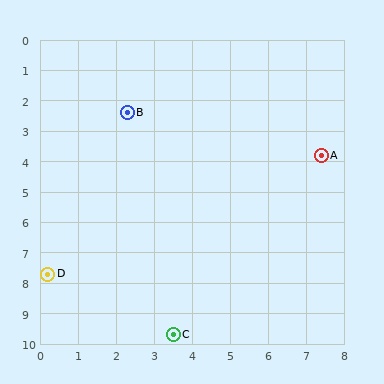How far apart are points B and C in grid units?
Points B and C are about 7.4 grid units apart.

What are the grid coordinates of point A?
Point A is at approximately (7.4, 3.8).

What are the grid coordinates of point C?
Point C is at approximately (3.5, 9.7).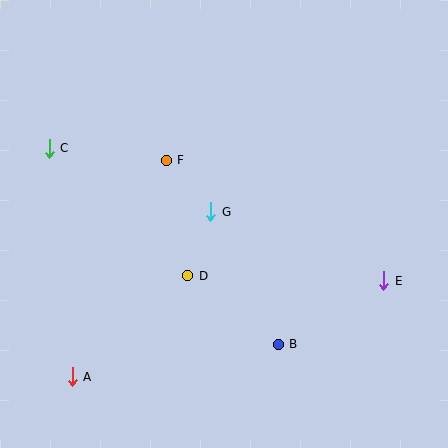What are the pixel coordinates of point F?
Point F is at (166, 160).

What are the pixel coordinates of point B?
Point B is at (278, 344).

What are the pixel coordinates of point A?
Point A is at (72, 377).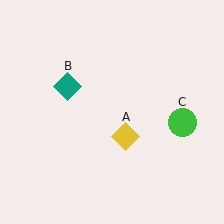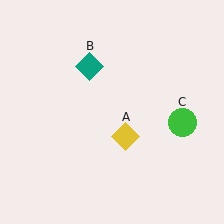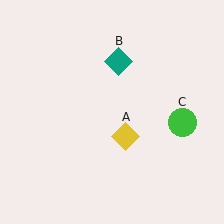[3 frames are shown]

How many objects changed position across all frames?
1 object changed position: teal diamond (object B).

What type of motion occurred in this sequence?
The teal diamond (object B) rotated clockwise around the center of the scene.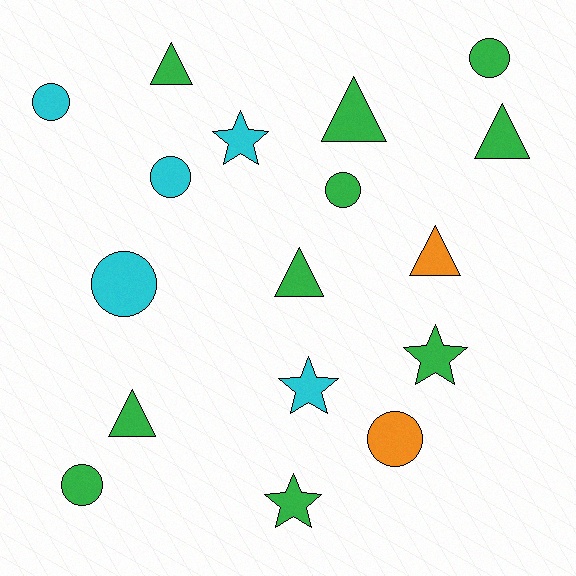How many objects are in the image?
There are 17 objects.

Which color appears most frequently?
Green, with 10 objects.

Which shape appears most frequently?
Circle, with 7 objects.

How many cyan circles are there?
There are 3 cyan circles.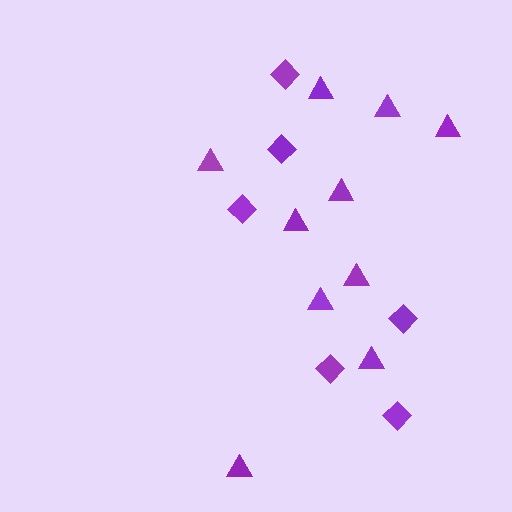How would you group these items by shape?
There are 2 groups: one group of triangles (10) and one group of diamonds (6).